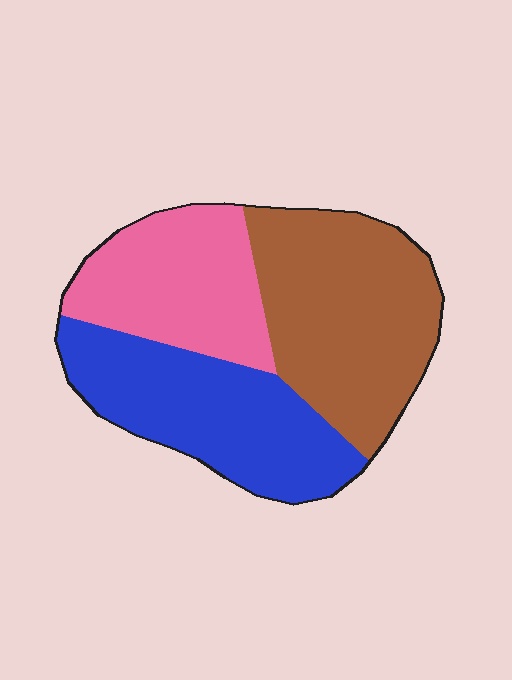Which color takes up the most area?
Brown, at roughly 40%.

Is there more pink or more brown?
Brown.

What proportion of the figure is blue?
Blue covers 34% of the figure.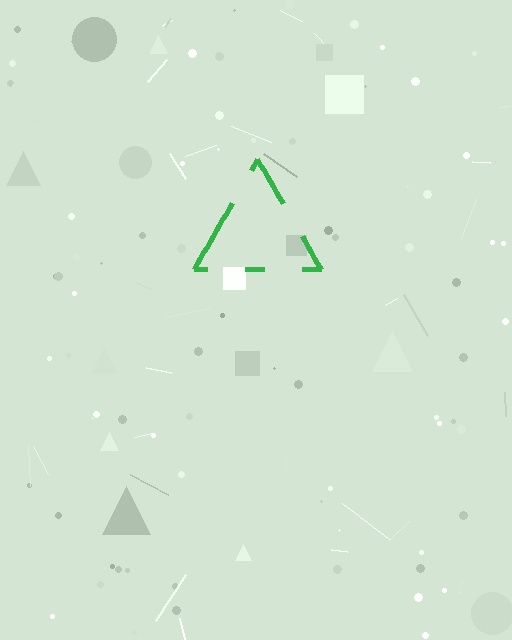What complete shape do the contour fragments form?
The contour fragments form a triangle.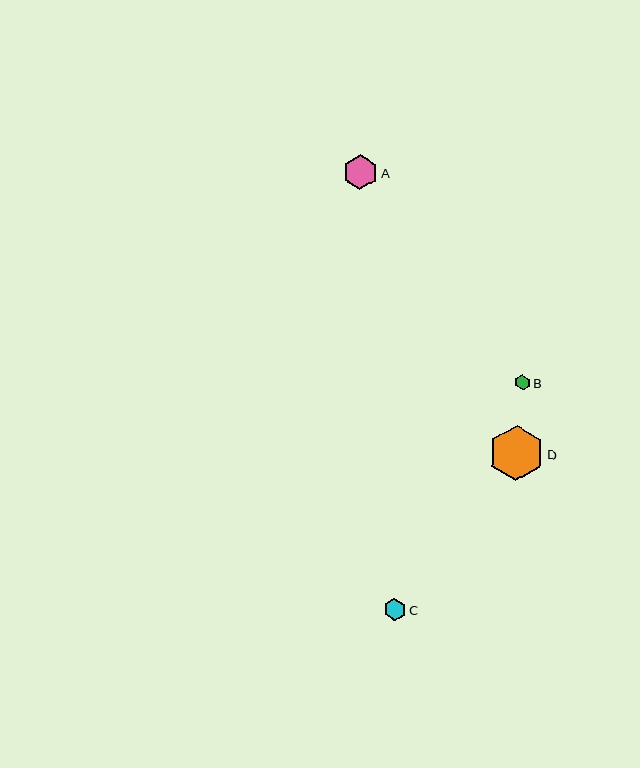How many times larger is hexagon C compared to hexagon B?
Hexagon C is approximately 1.5 times the size of hexagon B.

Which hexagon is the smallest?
Hexagon B is the smallest with a size of approximately 15 pixels.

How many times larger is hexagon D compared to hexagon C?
Hexagon D is approximately 2.4 times the size of hexagon C.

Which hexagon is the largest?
Hexagon D is the largest with a size of approximately 55 pixels.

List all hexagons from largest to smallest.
From largest to smallest: D, A, C, B.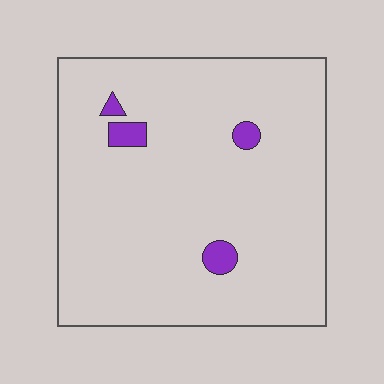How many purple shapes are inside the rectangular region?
4.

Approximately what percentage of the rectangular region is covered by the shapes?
Approximately 5%.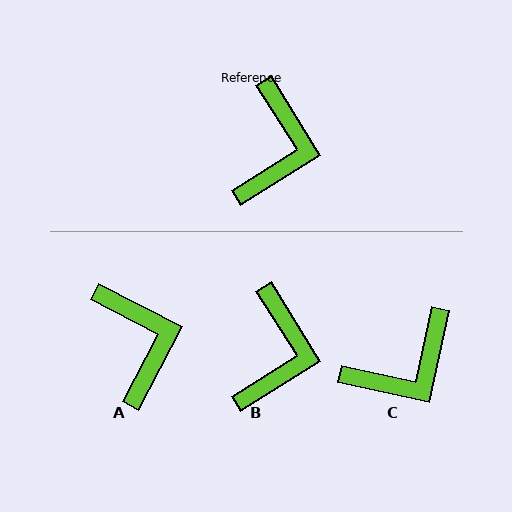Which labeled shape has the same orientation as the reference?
B.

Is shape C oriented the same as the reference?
No, it is off by about 44 degrees.